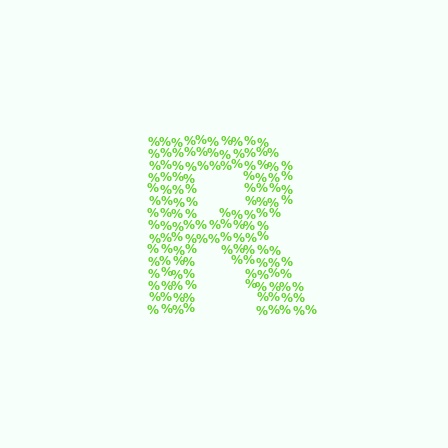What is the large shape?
The large shape is the letter R.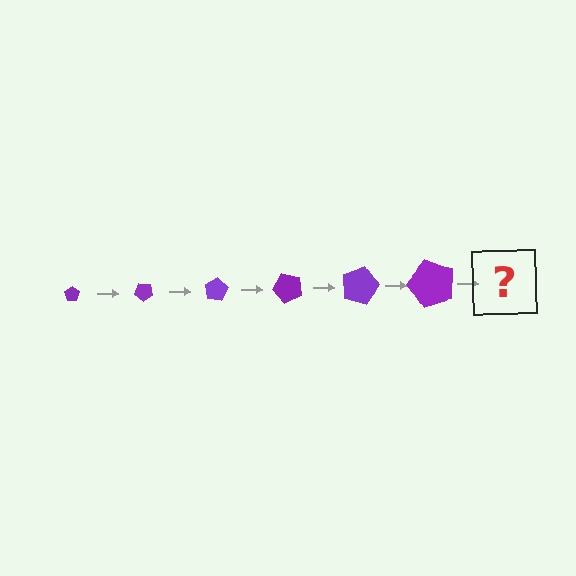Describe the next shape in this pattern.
It should be a pentagon, larger than the previous one and rotated 240 degrees from the start.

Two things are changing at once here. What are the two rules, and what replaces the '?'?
The two rules are that the pentagon grows larger each step and it rotates 40 degrees each step. The '?' should be a pentagon, larger than the previous one and rotated 240 degrees from the start.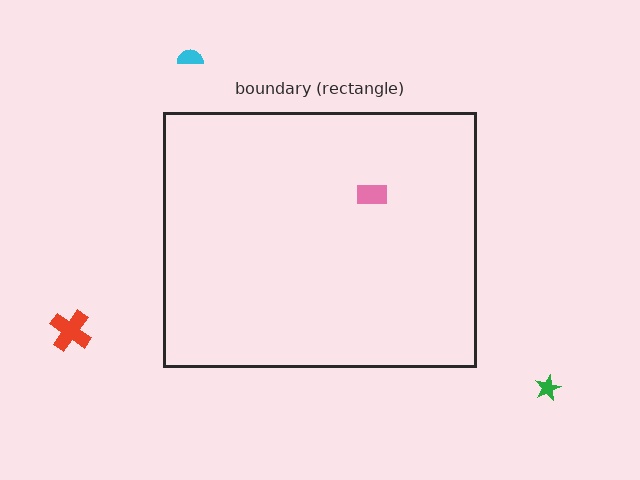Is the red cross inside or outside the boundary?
Outside.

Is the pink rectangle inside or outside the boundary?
Inside.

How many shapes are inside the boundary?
1 inside, 3 outside.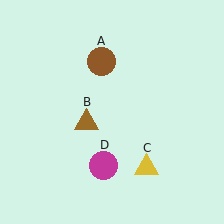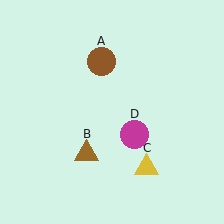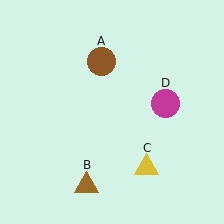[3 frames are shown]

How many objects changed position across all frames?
2 objects changed position: brown triangle (object B), magenta circle (object D).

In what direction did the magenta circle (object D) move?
The magenta circle (object D) moved up and to the right.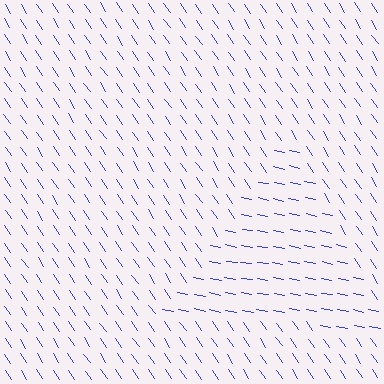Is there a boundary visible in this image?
Yes, there is a texture boundary formed by a change in line orientation.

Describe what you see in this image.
The image is filled with small blue line segments. A triangle region in the image has lines oriented differently from the surrounding lines, creating a visible texture boundary.